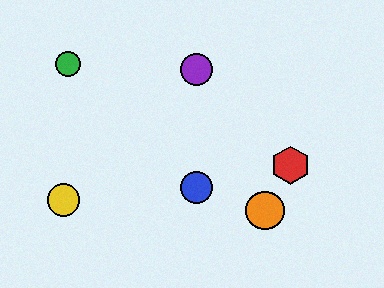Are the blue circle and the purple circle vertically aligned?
Yes, both are at x≈197.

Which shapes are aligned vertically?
The blue circle, the purple circle are aligned vertically.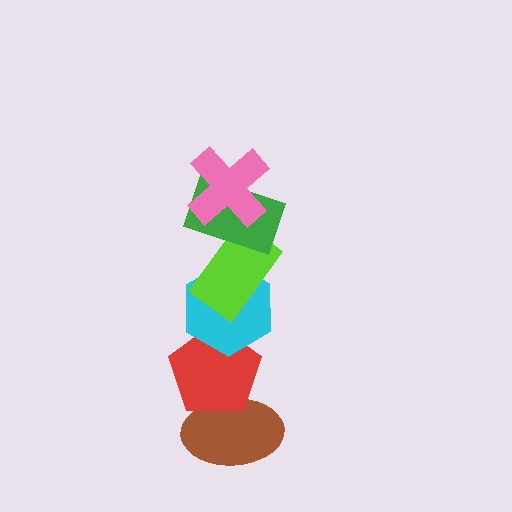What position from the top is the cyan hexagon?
The cyan hexagon is 4th from the top.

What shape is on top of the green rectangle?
The pink cross is on top of the green rectangle.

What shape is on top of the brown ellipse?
The red pentagon is on top of the brown ellipse.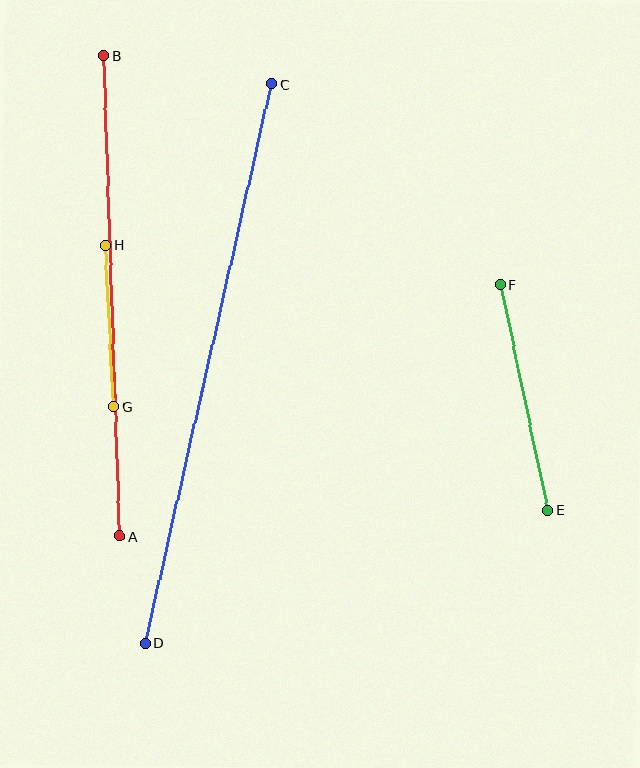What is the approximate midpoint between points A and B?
The midpoint is at approximately (112, 296) pixels.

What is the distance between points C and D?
The distance is approximately 573 pixels.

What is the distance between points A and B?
The distance is approximately 480 pixels.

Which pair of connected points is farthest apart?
Points C and D are farthest apart.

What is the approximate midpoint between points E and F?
The midpoint is at approximately (524, 398) pixels.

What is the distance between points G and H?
The distance is approximately 161 pixels.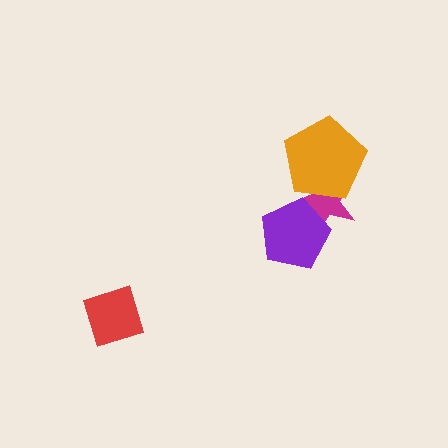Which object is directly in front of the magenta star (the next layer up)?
The purple pentagon is directly in front of the magenta star.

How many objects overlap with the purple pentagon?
1 object overlaps with the purple pentagon.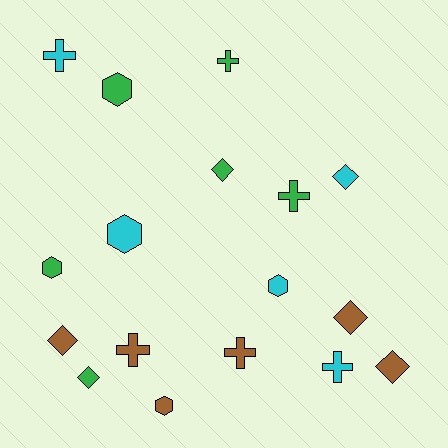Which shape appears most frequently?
Cross, with 6 objects.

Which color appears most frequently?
Brown, with 6 objects.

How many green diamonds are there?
There are 2 green diamonds.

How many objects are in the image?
There are 17 objects.